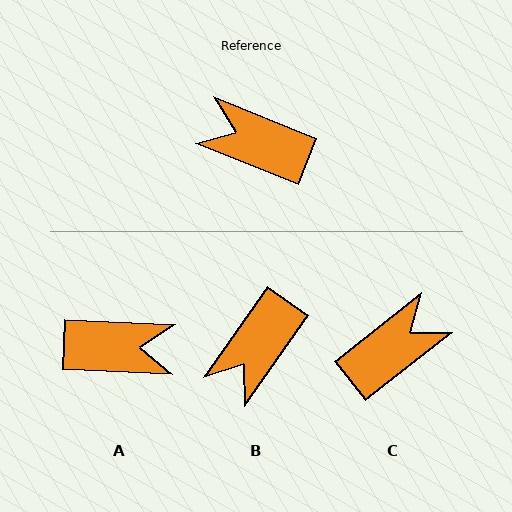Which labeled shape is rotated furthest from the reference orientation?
A, about 161 degrees away.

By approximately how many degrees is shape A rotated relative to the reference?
Approximately 161 degrees clockwise.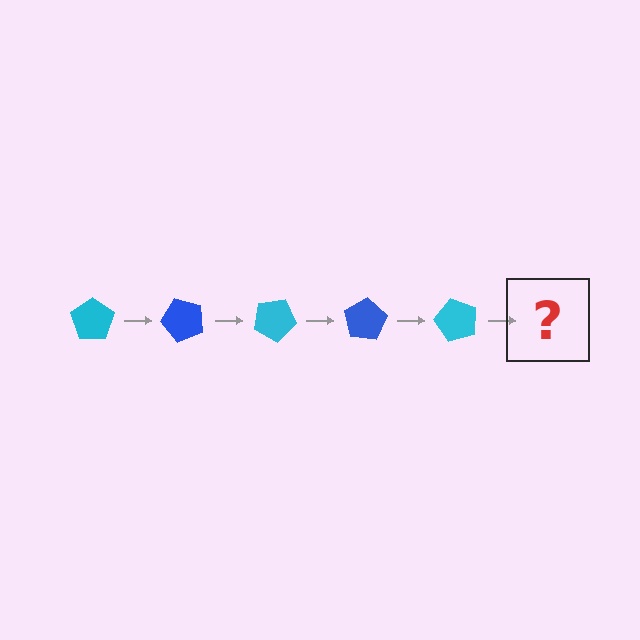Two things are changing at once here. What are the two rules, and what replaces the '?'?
The two rules are that it rotates 50 degrees each step and the color cycles through cyan and blue. The '?' should be a blue pentagon, rotated 250 degrees from the start.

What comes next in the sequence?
The next element should be a blue pentagon, rotated 250 degrees from the start.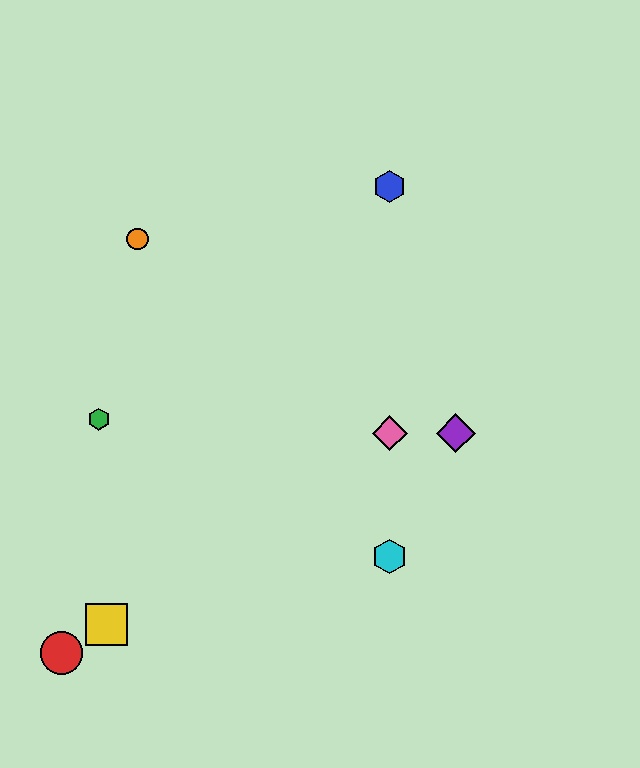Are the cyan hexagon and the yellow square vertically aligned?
No, the cyan hexagon is at x≈390 and the yellow square is at x≈107.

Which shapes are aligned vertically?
The blue hexagon, the cyan hexagon, the pink diamond are aligned vertically.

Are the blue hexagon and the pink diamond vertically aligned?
Yes, both are at x≈390.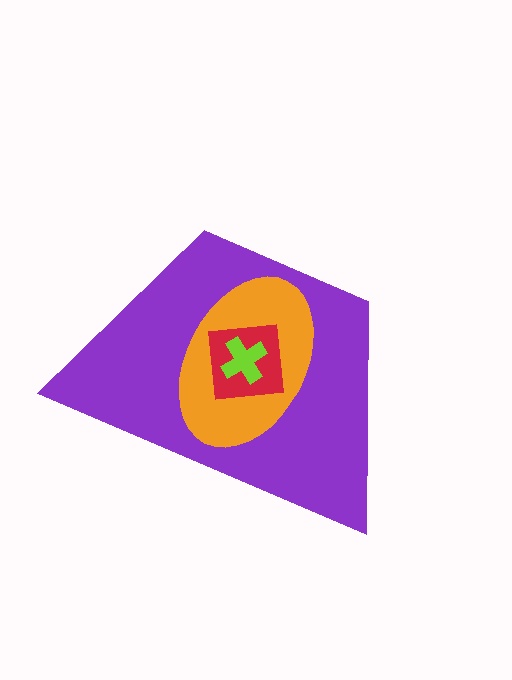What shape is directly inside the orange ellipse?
The red square.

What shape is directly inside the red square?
The lime cross.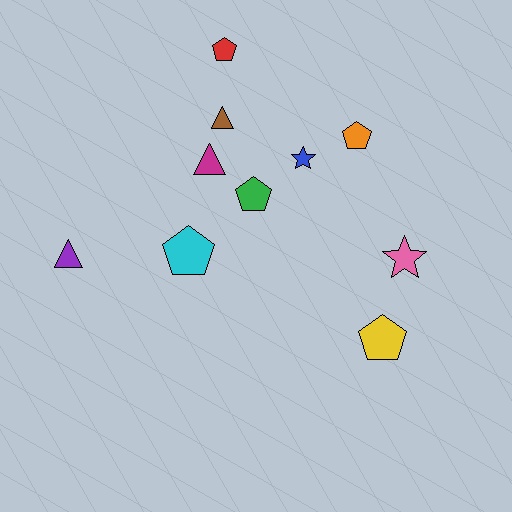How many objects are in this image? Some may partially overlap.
There are 10 objects.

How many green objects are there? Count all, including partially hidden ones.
There is 1 green object.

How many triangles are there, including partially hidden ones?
There are 3 triangles.